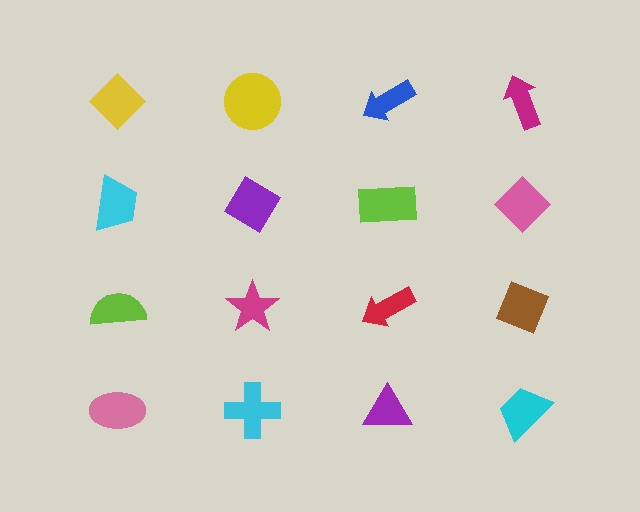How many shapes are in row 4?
4 shapes.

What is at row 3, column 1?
A lime semicircle.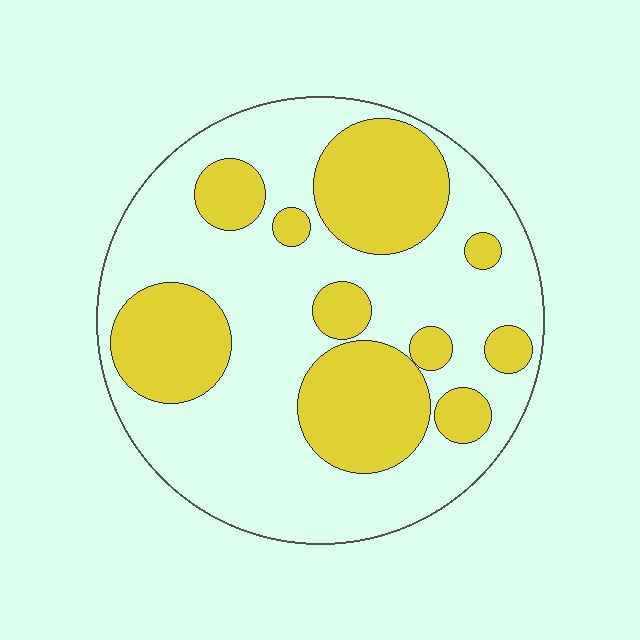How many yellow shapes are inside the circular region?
10.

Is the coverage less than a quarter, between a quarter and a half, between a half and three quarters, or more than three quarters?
Between a quarter and a half.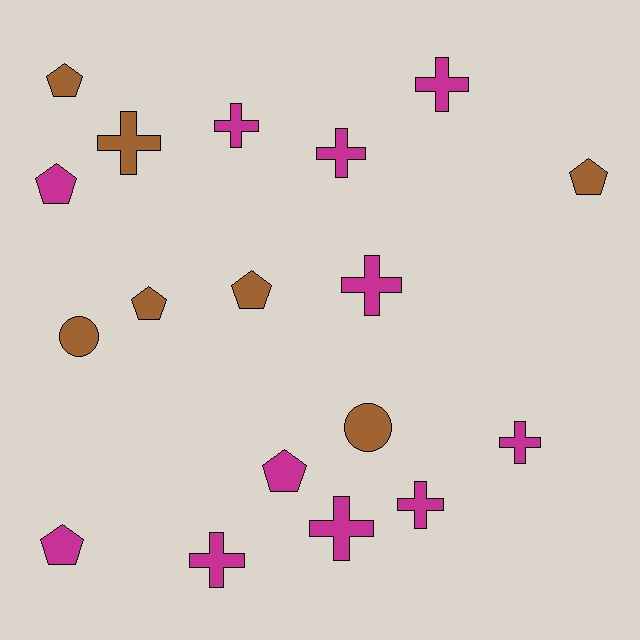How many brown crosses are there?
There is 1 brown cross.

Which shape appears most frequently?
Cross, with 9 objects.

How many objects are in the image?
There are 18 objects.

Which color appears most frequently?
Magenta, with 11 objects.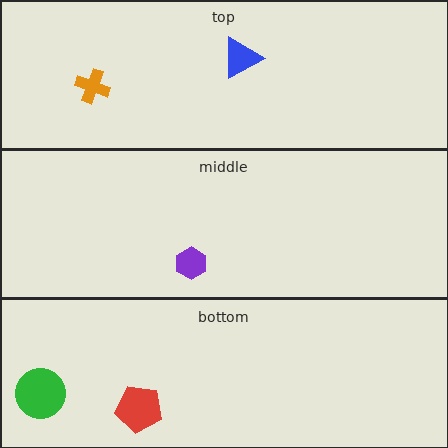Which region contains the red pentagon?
The bottom region.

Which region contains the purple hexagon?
The middle region.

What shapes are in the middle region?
The purple hexagon.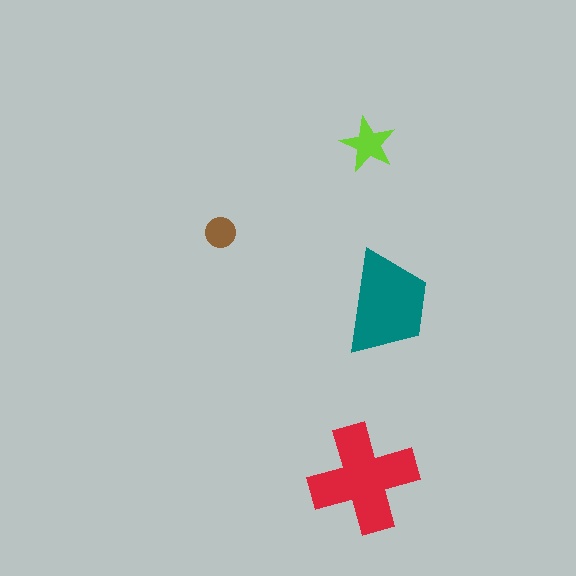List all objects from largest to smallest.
The red cross, the teal trapezoid, the lime star, the brown circle.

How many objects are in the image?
There are 4 objects in the image.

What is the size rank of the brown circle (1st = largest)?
4th.